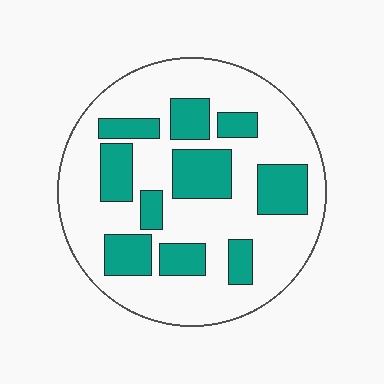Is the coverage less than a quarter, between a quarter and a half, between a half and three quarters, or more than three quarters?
Between a quarter and a half.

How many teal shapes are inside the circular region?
10.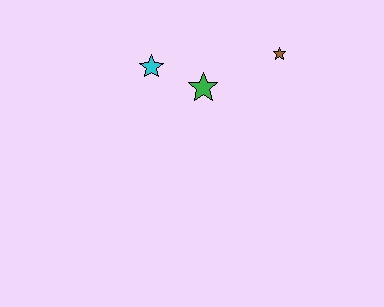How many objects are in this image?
There are 3 objects.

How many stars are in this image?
There are 3 stars.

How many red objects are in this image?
There are no red objects.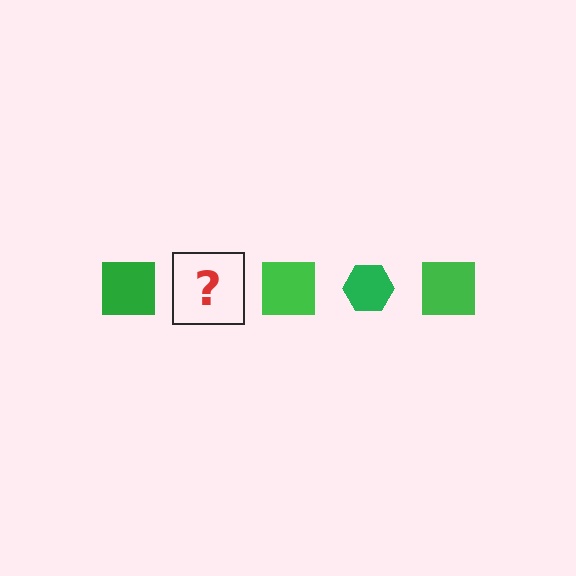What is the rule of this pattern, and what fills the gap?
The rule is that the pattern cycles through square, hexagon shapes in green. The gap should be filled with a green hexagon.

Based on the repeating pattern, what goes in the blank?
The blank should be a green hexagon.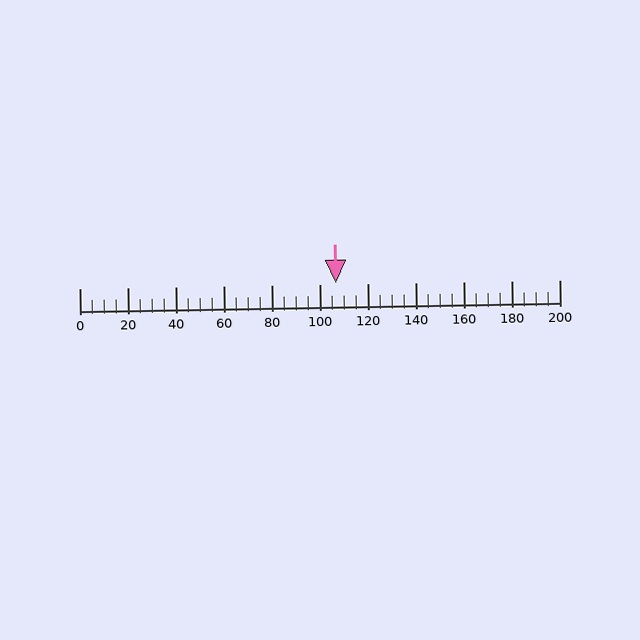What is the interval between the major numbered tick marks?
The major tick marks are spaced 20 units apart.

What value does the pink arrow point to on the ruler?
The pink arrow points to approximately 107.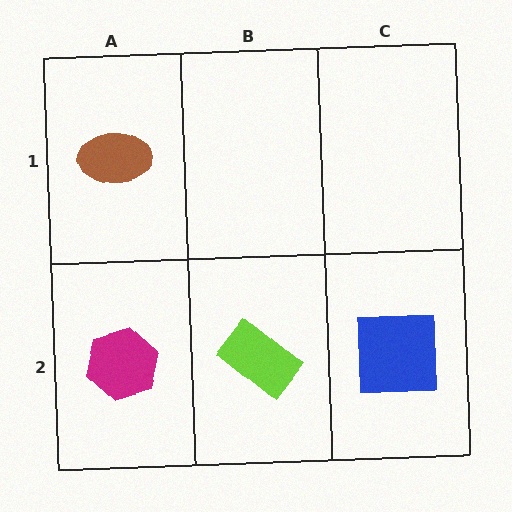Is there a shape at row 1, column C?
No, that cell is empty.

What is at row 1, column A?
A brown ellipse.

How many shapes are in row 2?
3 shapes.